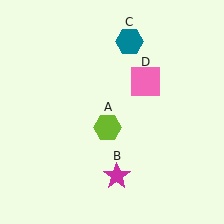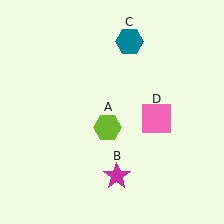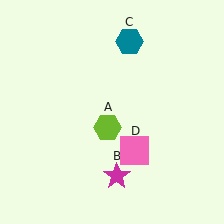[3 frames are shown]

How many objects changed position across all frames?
1 object changed position: pink square (object D).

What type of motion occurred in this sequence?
The pink square (object D) rotated clockwise around the center of the scene.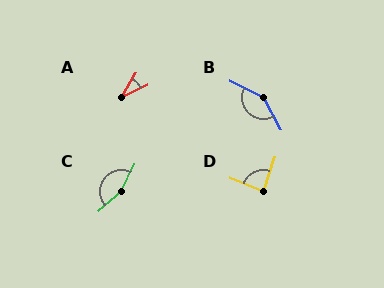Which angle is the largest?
C, at approximately 158 degrees.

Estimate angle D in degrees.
Approximately 87 degrees.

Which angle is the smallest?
A, at approximately 34 degrees.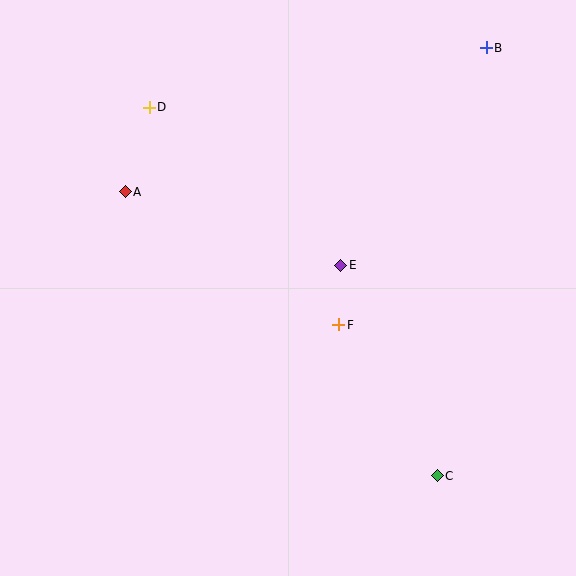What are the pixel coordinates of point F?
Point F is at (339, 325).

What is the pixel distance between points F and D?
The distance between F and D is 288 pixels.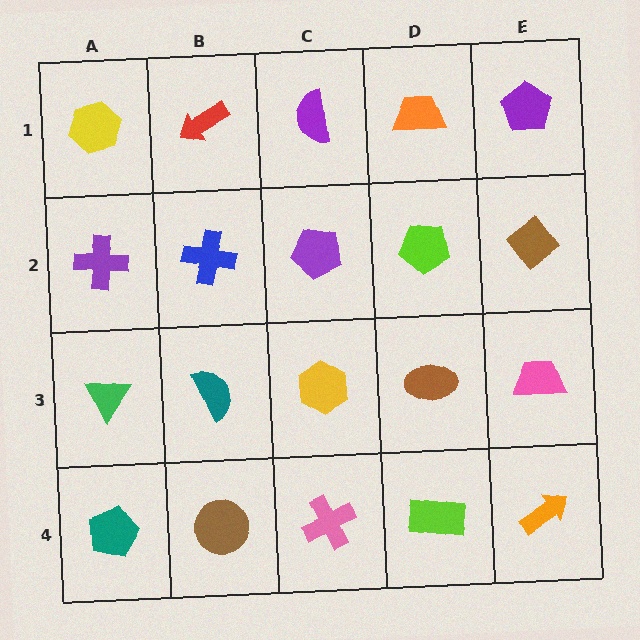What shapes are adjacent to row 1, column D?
A lime pentagon (row 2, column D), a purple semicircle (row 1, column C), a purple pentagon (row 1, column E).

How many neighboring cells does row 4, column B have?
3.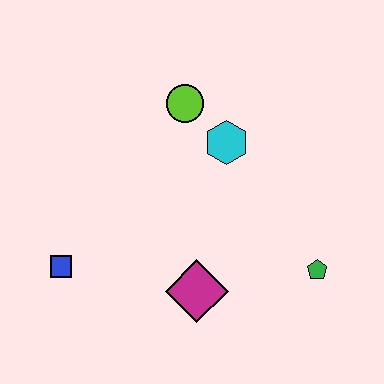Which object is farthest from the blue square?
The green pentagon is farthest from the blue square.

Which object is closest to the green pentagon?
The magenta diamond is closest to the green pentagon.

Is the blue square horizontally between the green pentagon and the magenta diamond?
No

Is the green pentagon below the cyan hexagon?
Yes